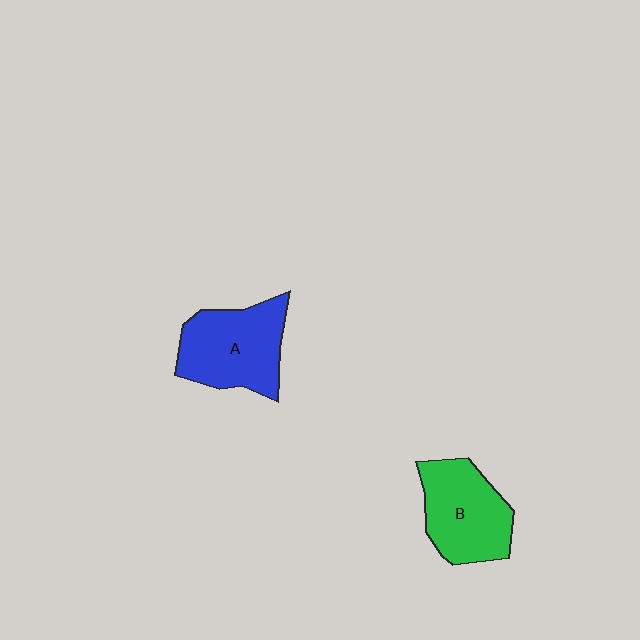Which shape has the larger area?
Shape A (blue).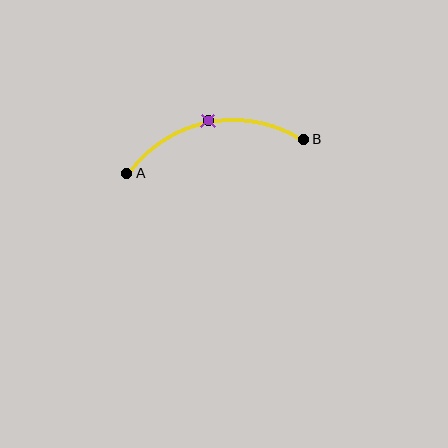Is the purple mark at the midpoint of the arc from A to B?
Yes. The purple mark lies on the arc at equal arc-length from both A and B — it is the arc midpoint.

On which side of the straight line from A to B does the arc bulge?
The arc bulges above the straight line connecting A and B.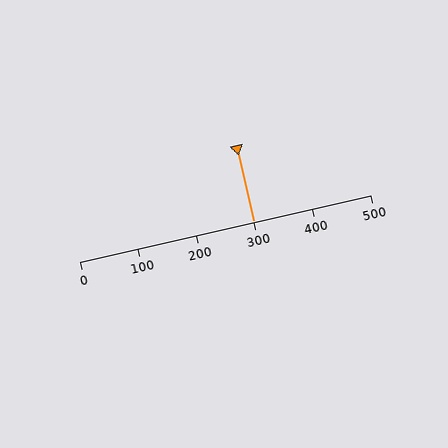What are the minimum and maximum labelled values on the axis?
The axis runs from 0 to 500.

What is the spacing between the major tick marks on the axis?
The major ticks are spaced 100 apart.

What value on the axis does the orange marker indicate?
The marker indicates approximately 300.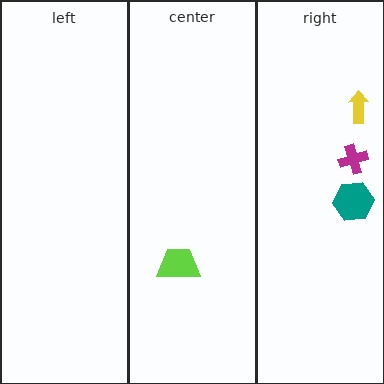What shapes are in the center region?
The lime trapezoid.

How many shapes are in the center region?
1.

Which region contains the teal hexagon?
The right region.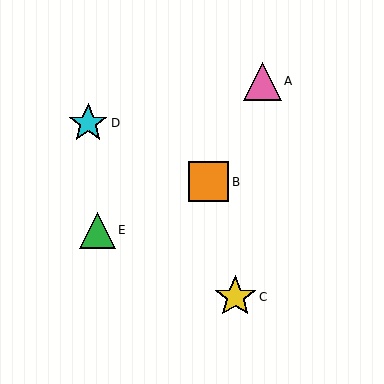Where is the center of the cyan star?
The center of the cyan star is at (88, 123).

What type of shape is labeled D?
Shape D is a cyan star.